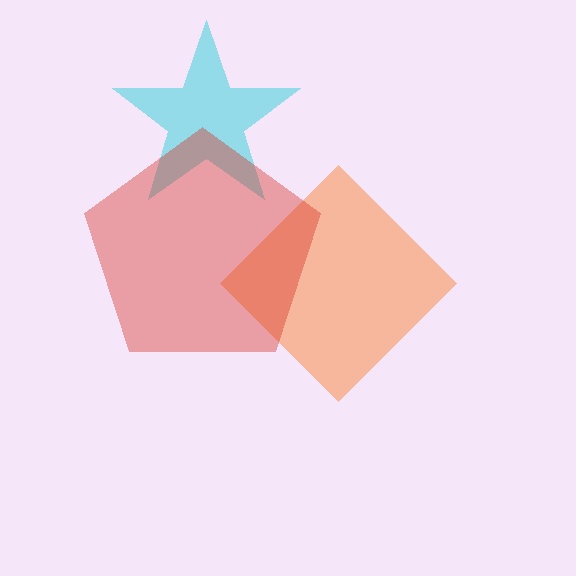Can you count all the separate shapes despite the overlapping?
Yes, there are 3 separate shapes.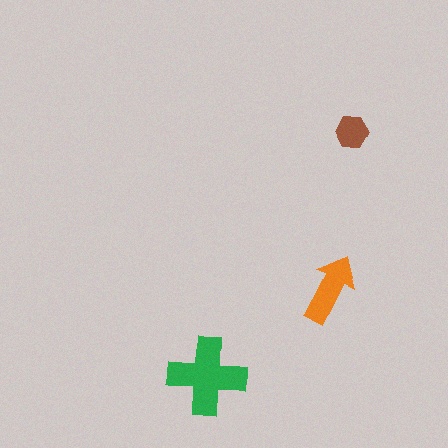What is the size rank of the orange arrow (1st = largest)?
2nd.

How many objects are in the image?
There are 3 objects in the image.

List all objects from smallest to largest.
The brown hexagon, the orange arrow, the green cross.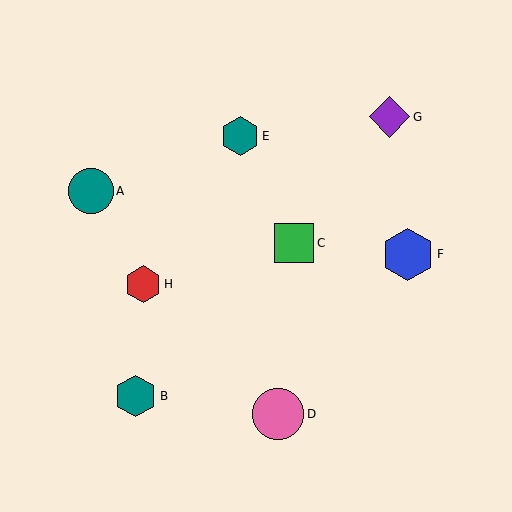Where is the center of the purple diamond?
The center of the purple diamond is at (390, 117).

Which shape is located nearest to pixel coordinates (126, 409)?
The teal hexagon (labeled B) at (136, 396) is nearest to that location.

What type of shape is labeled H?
Shape H is a red hexagon.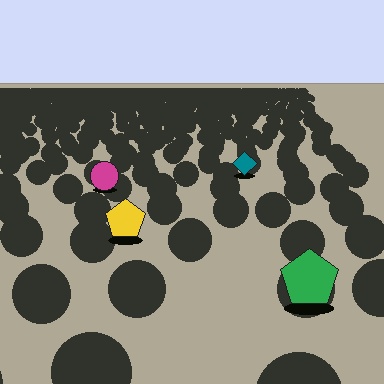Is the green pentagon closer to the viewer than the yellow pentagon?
Yes. The green pentagon is closer — you can tell from the texture gradient: the ground texture is coarser near it.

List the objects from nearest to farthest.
From nearest to farthest: the green pentagon, the yellow pentagon, the magenta circle, the teal diamond.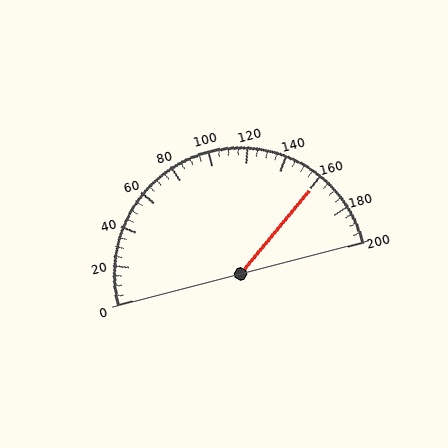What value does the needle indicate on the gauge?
The needle indicates approximately 160.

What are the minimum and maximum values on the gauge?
The gauge ranges from 0 to 200.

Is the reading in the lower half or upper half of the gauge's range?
The reading is in the upper half of the range (0 to 200).